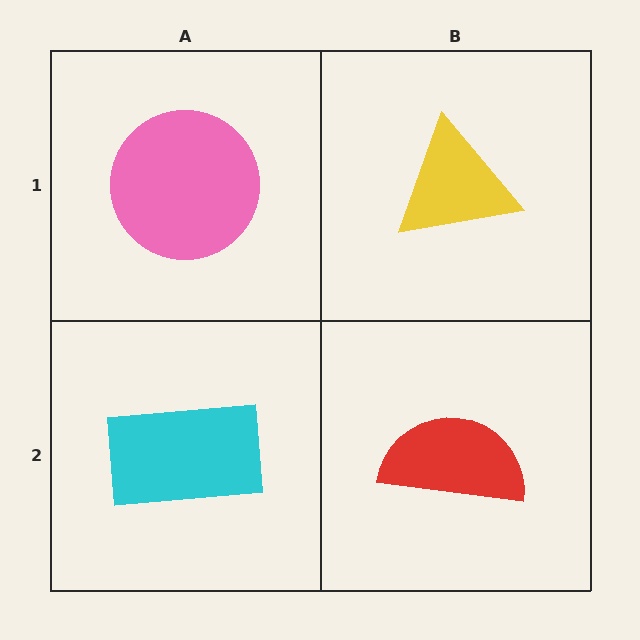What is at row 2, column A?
A cyan rectangle.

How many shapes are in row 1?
2 shapes.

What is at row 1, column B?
A yellow triangle.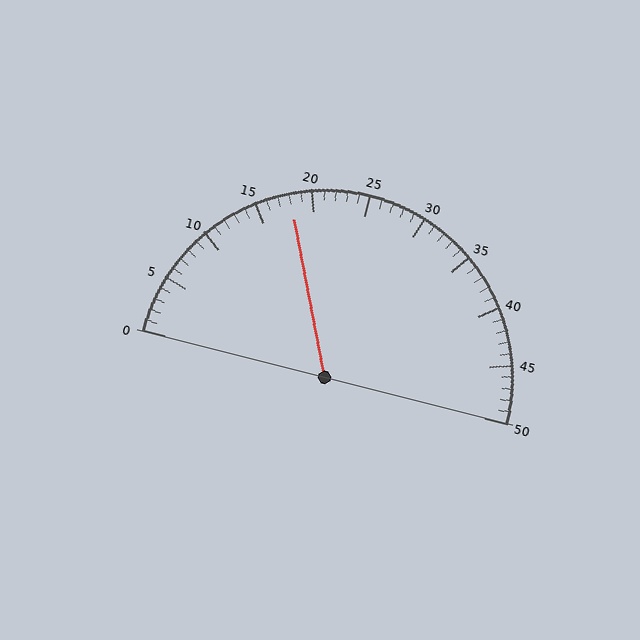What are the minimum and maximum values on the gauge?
The gauge ranges from 0 to 50.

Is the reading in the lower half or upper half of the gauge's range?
The reading is in the lower half of the range (0 to 50).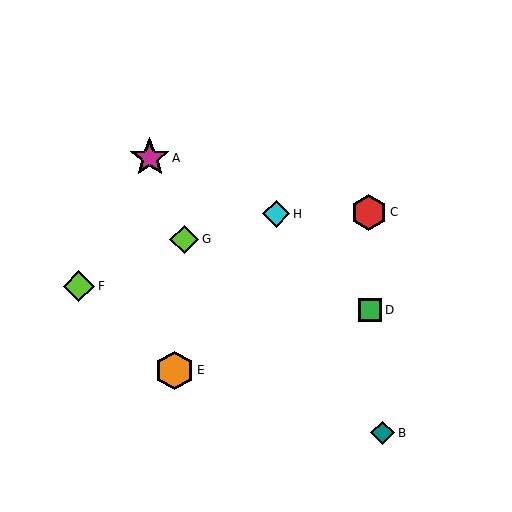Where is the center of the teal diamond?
The center of the teal diamond is at (383, 433).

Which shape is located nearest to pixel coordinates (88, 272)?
The lime diamond (labeled F) at (79, 286) is nearest to that location.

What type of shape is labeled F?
Shape F is a lime diamond.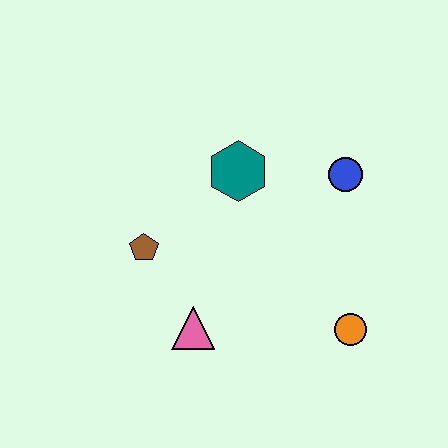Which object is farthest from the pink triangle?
The blue circle is farthest from the pink triangle.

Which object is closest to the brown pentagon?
The pink triangle is closest to the brown pentagon.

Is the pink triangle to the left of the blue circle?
Yes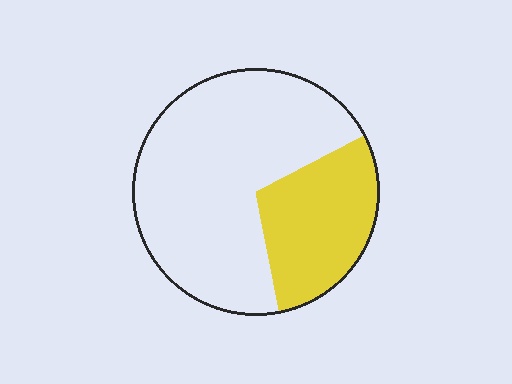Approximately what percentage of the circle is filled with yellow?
Approximately 30%.